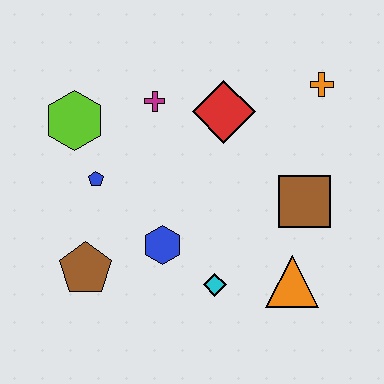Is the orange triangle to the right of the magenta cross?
Yes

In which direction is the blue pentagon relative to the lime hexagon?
The blue pentagon is below the lime hexagon.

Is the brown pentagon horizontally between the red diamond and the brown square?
No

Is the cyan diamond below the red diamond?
Yes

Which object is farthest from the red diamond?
The brown pentagon is farthest from the red diamond.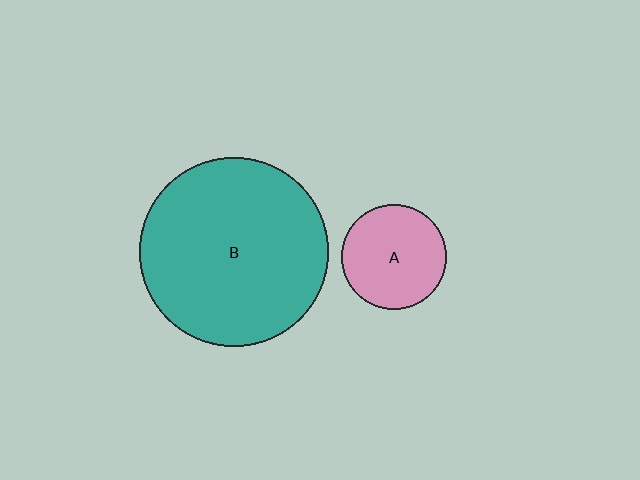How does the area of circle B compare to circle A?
Approximately 3.2 times.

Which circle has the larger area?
Circle B (teal).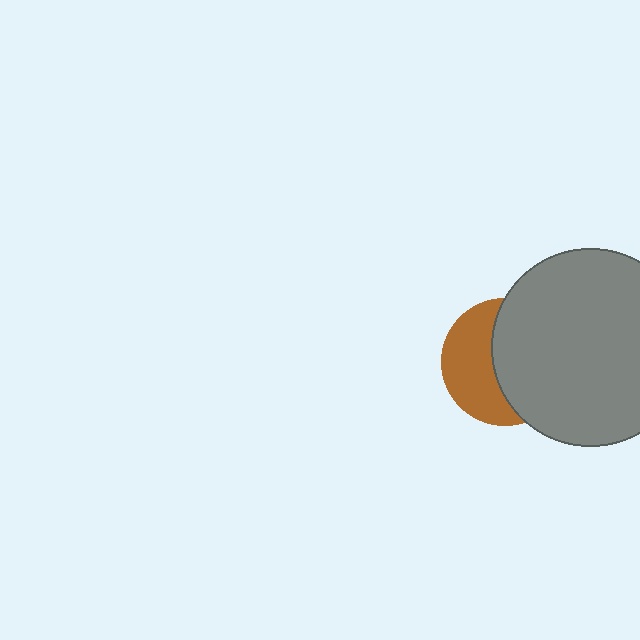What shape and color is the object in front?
The object in front is a gray circle.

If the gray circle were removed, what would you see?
You would see the complete brown circle.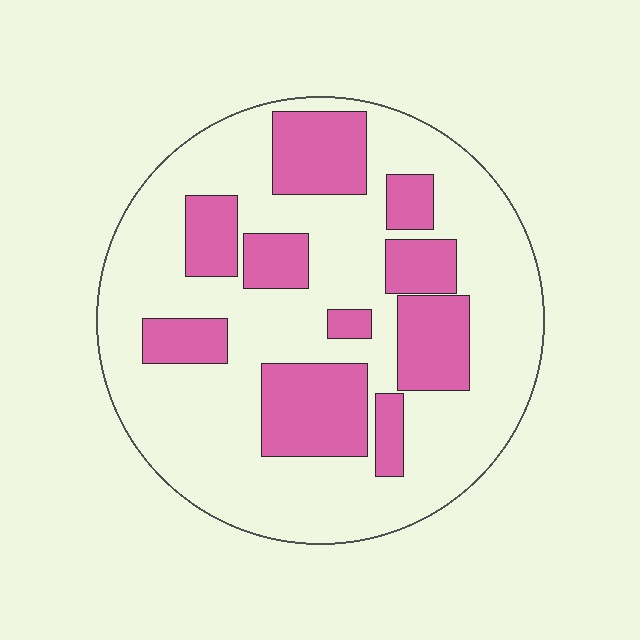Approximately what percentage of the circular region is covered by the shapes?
Approximately 30%.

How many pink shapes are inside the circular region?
10.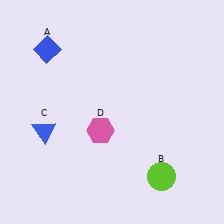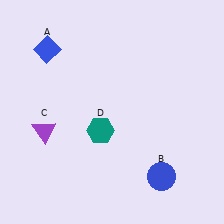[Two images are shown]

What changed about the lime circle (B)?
In Image 1, B is lime. In Image 2, it changed to blue.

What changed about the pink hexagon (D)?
In Image 1, D is pink. In Image 2, it changed to teal.